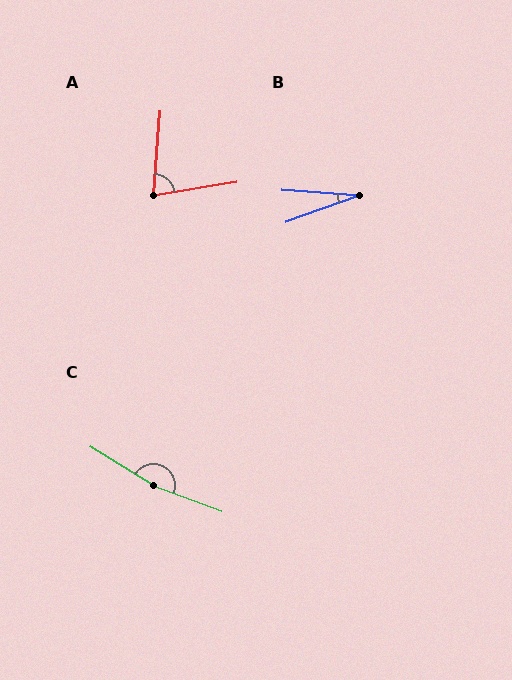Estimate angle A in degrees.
Approximately 77 degrees.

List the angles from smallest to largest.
B (24°), A (77°), C (169°).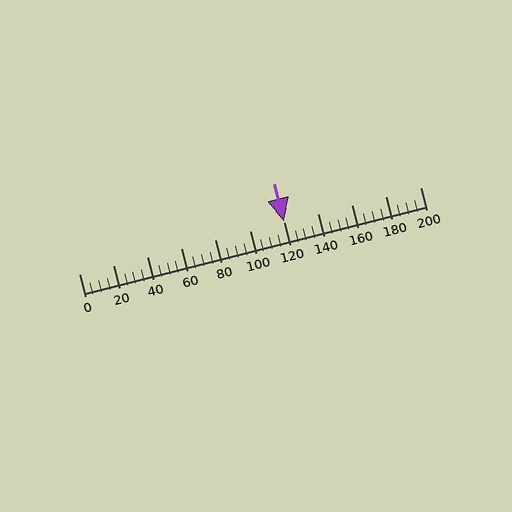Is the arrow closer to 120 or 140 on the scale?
The arrow is closer to 120.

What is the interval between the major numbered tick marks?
The major tick marks are spaced 20 units apart.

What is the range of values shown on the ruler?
The ruler shows values from 0 to 200.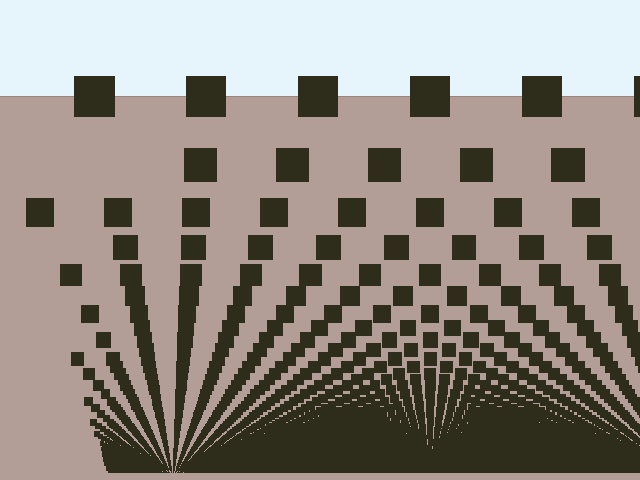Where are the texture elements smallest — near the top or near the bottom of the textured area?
Near the bottom.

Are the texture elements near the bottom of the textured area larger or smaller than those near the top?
Smaller. The gradient is inverted — elements near the bottom are smaller and denser.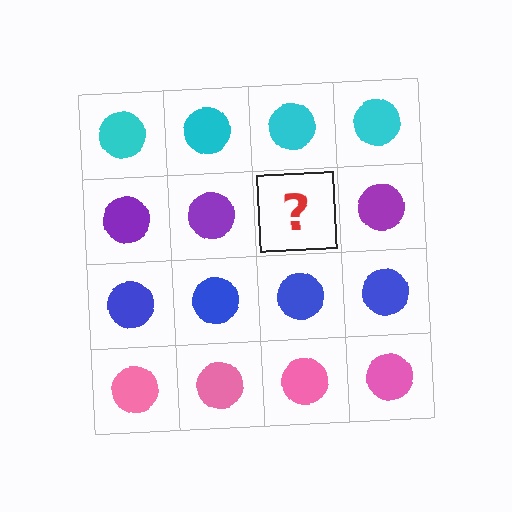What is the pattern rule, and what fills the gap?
The rule is that each row has a consistent color. The gap should be filled with a purple circle.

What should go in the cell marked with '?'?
The missing cell should contain a purple circle.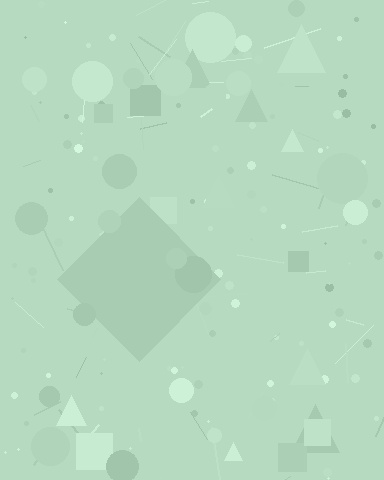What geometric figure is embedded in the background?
A diamond is embedded in the background.